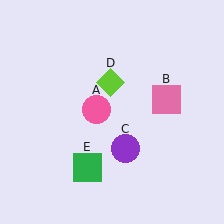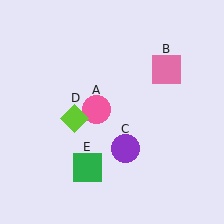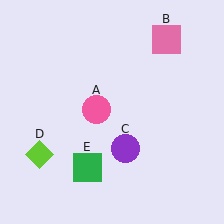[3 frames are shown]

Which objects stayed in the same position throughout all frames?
Pink circle (object A) and purple circle (object C) and green square (object E) remained stationary.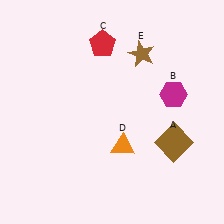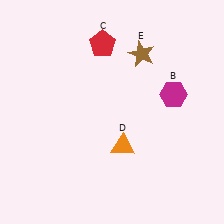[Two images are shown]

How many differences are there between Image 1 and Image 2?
There is 1 difference between the two images.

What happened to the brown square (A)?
The brown square (A) was removed in Image 2. It was in the bottom-right area of Image 1.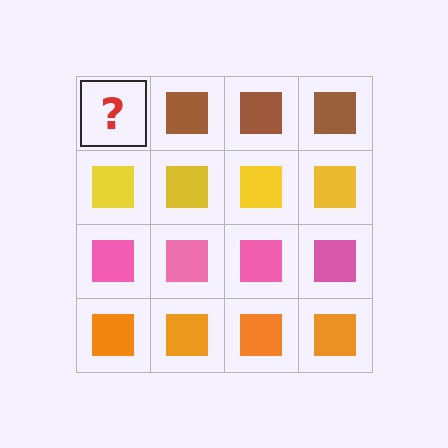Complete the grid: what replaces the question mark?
The question mark should be replaced with a brown square.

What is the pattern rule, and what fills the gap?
The rule is that each row has a consistent color. The gap should be filled with a brown square.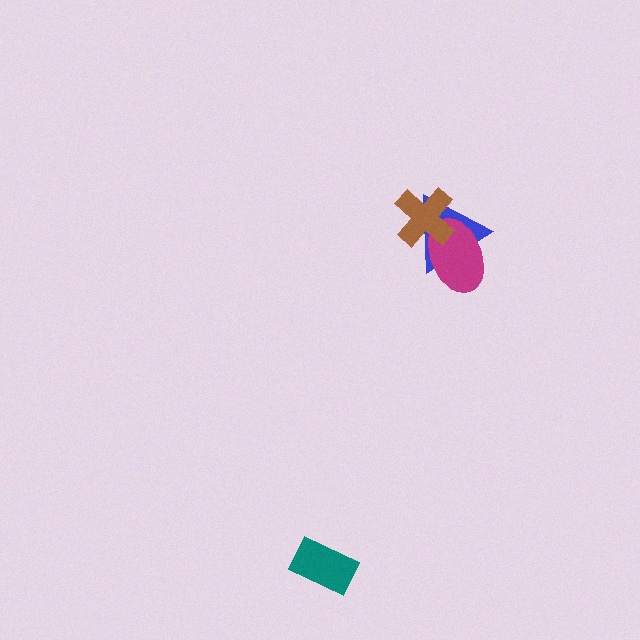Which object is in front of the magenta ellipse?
The brown cross is in front of the magenta ellipse.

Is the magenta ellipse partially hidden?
Yes, it is partially covered by another shape.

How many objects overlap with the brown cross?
2 objects overlap with the brown cross.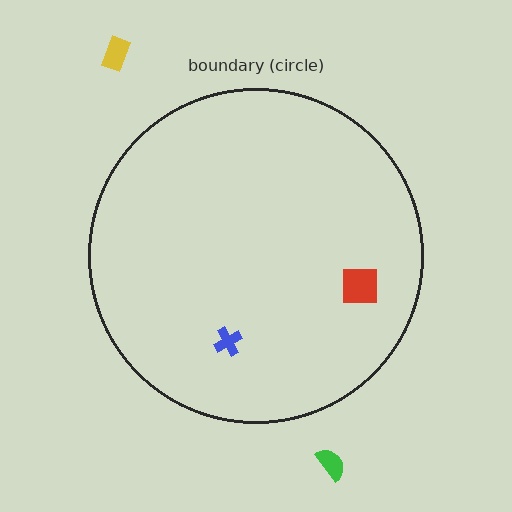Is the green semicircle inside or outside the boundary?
Outside.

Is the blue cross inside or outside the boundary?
Inside.